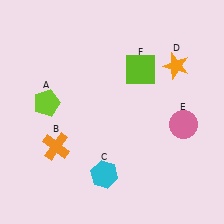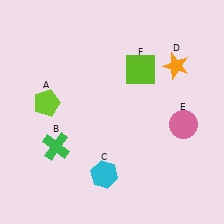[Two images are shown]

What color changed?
The cross (B) changed from orange in Image 1 to green in Image 2.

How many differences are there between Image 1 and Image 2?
There is 1 difference between the two images.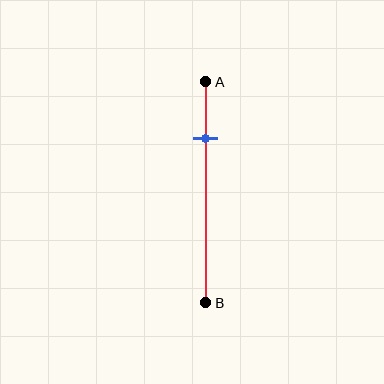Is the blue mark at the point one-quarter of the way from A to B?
Yes, the mark is approximately at the one-quarter point.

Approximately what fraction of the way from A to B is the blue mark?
The blue mark is approximately 25% of the way from A to B.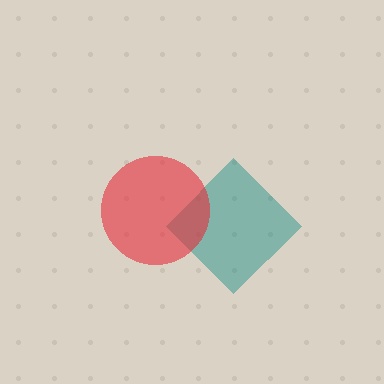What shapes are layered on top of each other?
The layered shapes are: a teal diamond, a red circle.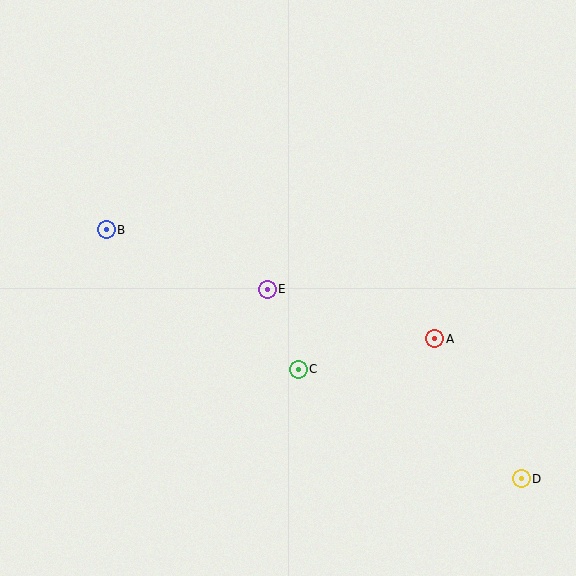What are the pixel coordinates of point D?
Point D is at (521, 479).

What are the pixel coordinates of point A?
Point A is at (435, 339).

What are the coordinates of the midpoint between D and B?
The midpoint between D and B is at (314, 354).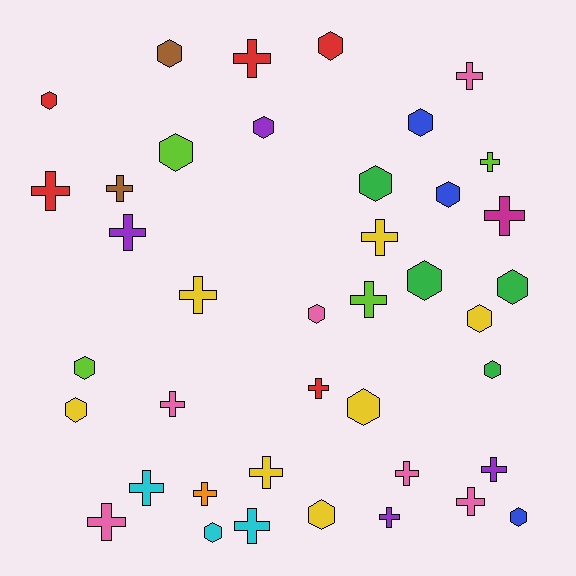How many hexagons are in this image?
There are 19 hexagons.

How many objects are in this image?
There are 40 objects.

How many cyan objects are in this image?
There are 3 cyan objects.